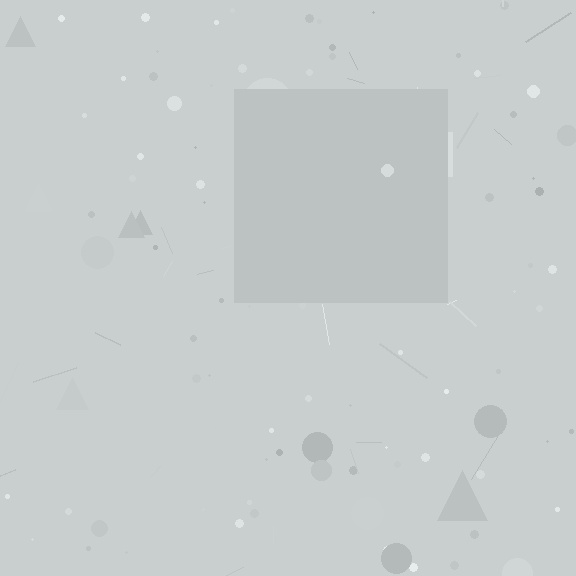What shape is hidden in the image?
A square is hidden in the image.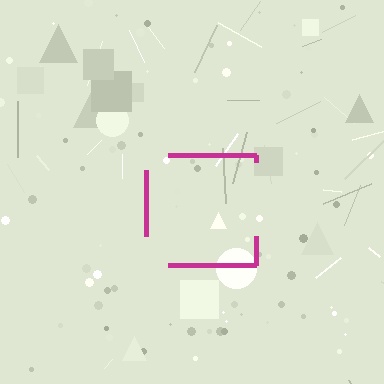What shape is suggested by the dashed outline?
The dashed outline suggests a square.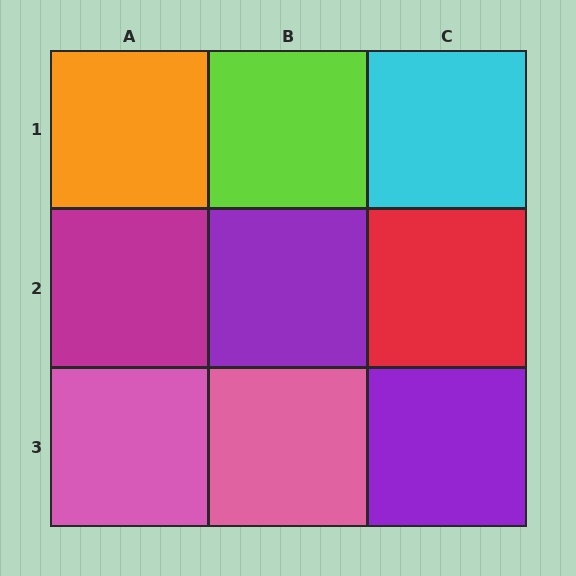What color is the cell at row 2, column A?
Magenta.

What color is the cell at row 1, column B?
Lime.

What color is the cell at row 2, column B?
Purple.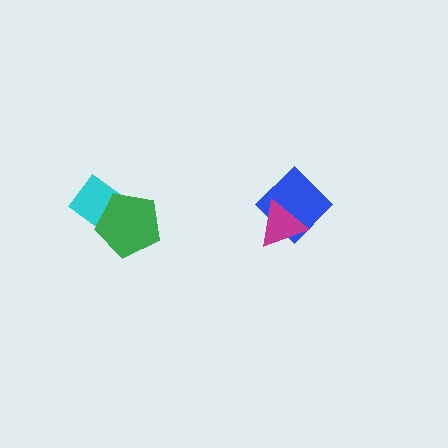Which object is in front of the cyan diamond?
The green pentagon is in front of the cyan diamond.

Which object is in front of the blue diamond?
The magenta triangle is in front of the blue diamond.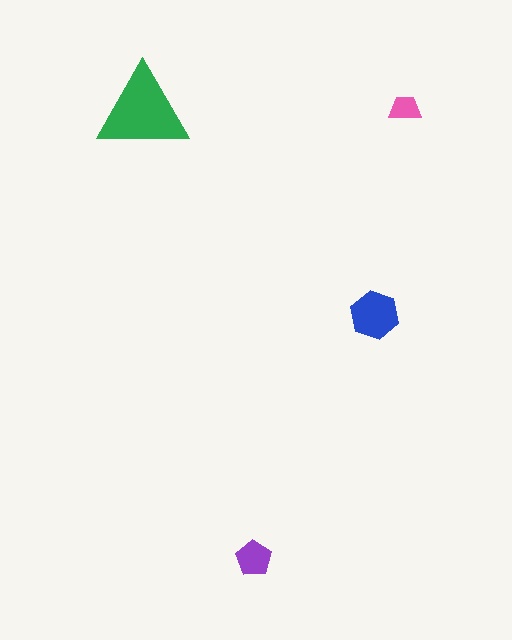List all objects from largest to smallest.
The green triangle, the blue hexagon, the purple pentagon, the pink trapezoid.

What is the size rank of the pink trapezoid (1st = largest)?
4th.